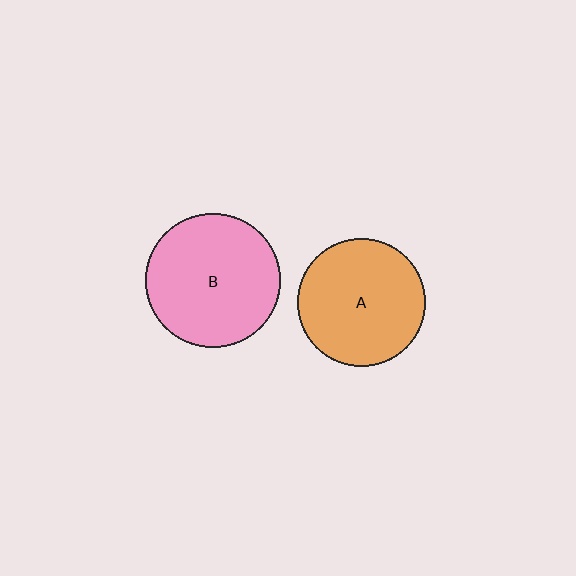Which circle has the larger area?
Circle B (pink).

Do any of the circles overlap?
No, none of the circles overlap.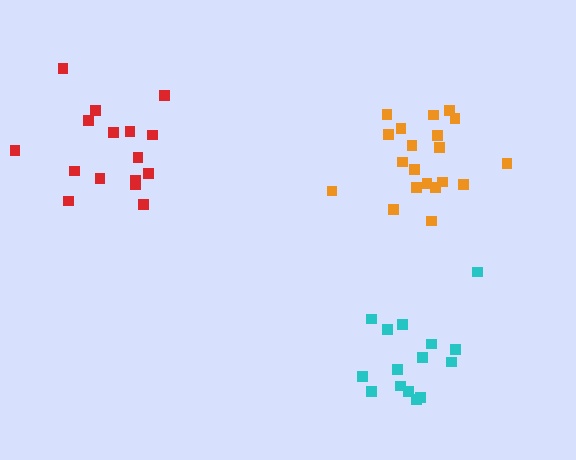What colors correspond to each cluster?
The clusters are colored: orange, cyan, red.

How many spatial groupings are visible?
There are 3 spatial groupings.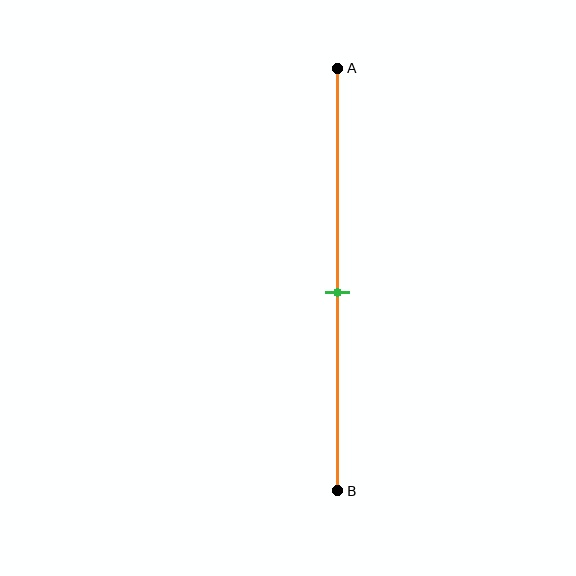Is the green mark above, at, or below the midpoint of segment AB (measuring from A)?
The green mark is below the midpoint of segment AB.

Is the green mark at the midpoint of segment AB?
No, the mark is at about 55% from A, not at the 50% midpoint.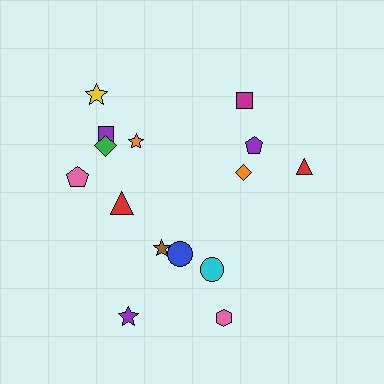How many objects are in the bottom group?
There are 5 objects.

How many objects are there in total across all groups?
There are 15 objects.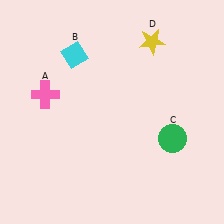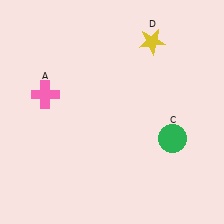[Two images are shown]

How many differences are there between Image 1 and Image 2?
There is 1 difference between the two images.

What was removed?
The cyan diamond (B) was removed in Image 2.